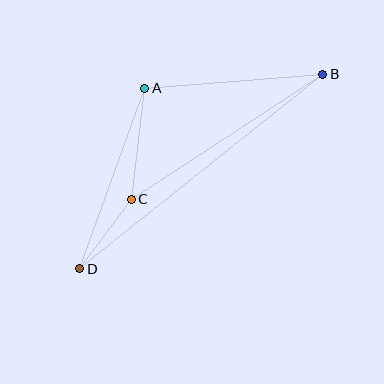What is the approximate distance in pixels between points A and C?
The distance between A and C is approximately 112 pixels.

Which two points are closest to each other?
Points C and D are closest to each other.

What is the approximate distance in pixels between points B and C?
The distance between B and C is approximately 229 pixels.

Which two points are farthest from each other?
Points B and D are farthest from each other.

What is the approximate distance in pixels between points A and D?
The distance between A and D is approximately 192 pixels.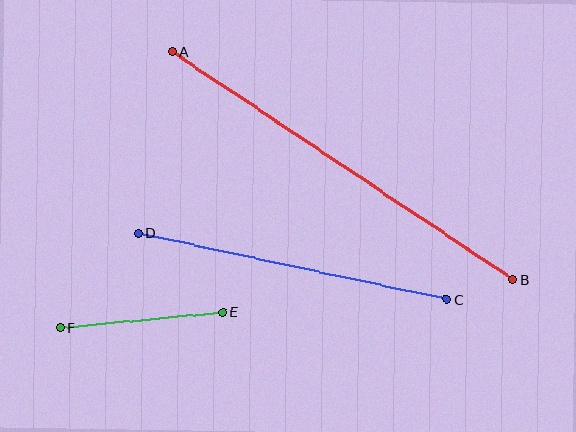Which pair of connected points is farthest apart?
Points A and B are farthest apart.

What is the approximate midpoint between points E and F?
The midpoint is at approximately (142, 320) pixels.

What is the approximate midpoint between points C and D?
The midpoint is at approximately (292, 266) pixels.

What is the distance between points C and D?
The distance is approximately 316 pixels.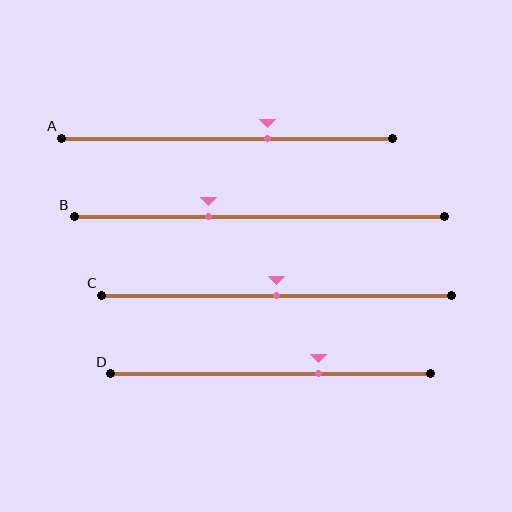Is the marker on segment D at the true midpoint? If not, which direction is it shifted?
No, the marker on segment D is shifted to the right by about 15% of the segment length.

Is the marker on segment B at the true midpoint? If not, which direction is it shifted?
No, the marker on segment B is shifted to the left by about 14% of the segment length.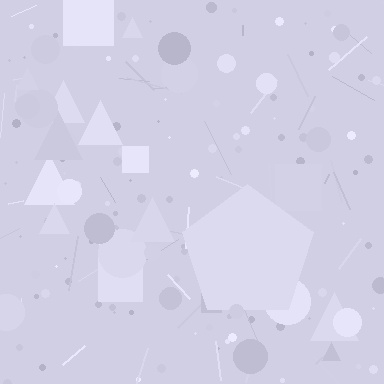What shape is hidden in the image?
A pentagon is hidden in the image.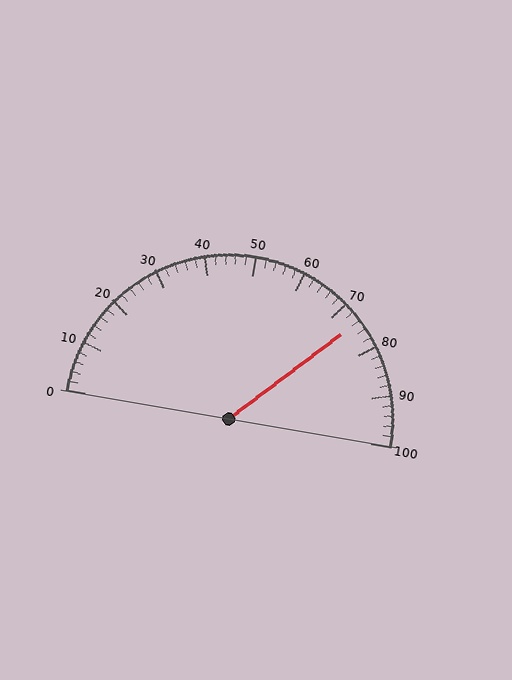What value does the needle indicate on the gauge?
The needle indicates approximately 74.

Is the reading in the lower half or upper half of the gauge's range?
The reading is in the upper half of the range (0 to 100).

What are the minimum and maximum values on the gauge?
The gauge ranges from 0 to 100.